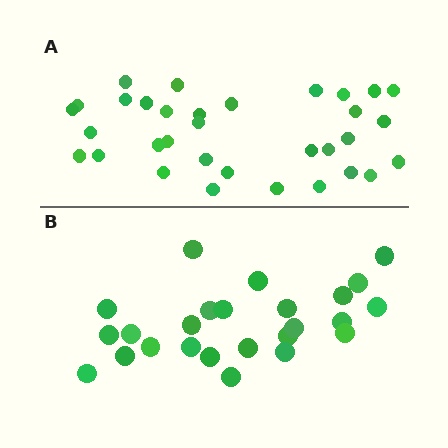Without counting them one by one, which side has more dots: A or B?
Region A (the top region) has more dots.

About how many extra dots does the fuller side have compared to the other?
Region A has roughly 8 or so more dots than region B.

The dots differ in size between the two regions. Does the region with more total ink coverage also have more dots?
No. Region B has more total ink coverage because its dots are larger, but region A actually contains more individual dots. Total area can be misleading — the number of items is what matters here.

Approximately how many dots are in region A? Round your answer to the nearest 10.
About 30 dots. (The exact count is 33, which rounds to 30.)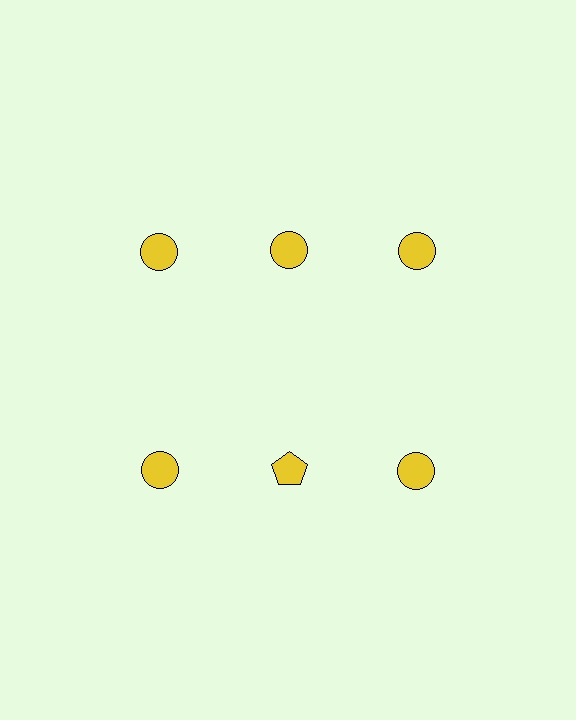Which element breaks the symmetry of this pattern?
The yellow pentagon in the second row, second from left column breaks the symmetry. All other shapes are yellow circles.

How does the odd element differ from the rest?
It has a different shape: pentagon instead of circle.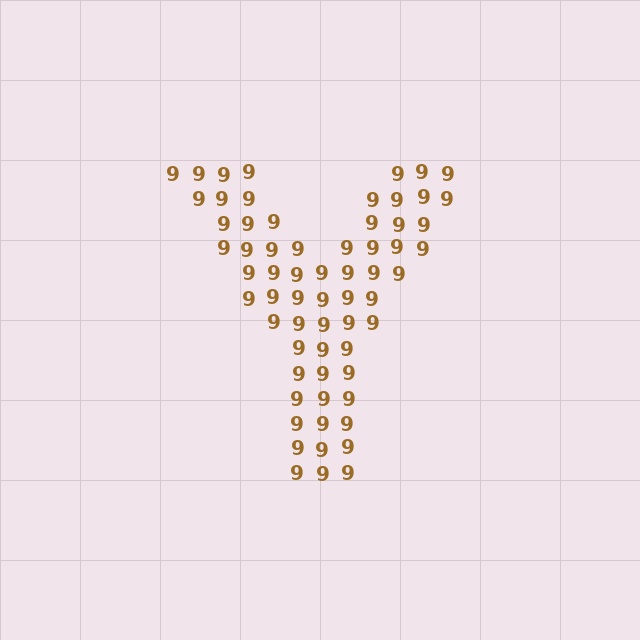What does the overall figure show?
The overall figure shows the letter Y.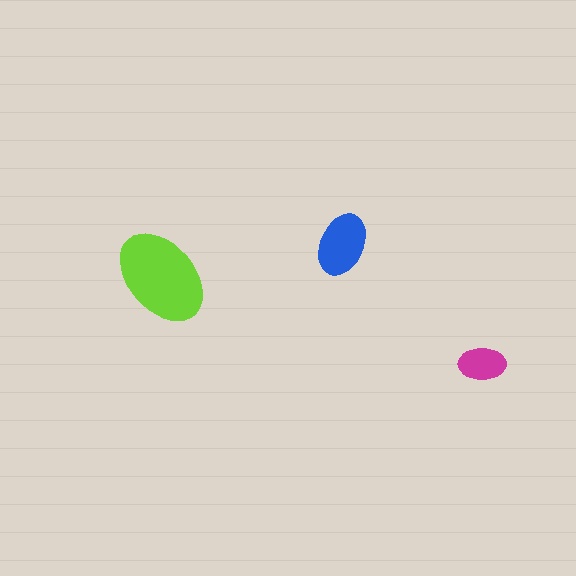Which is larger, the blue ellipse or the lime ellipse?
The lime one.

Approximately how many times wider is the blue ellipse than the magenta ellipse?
About 1.5 times wider.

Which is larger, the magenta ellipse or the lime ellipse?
The lime one.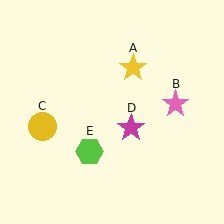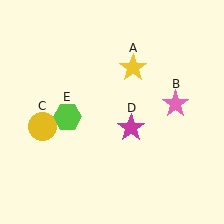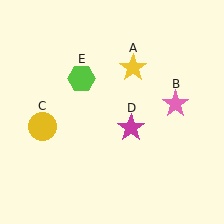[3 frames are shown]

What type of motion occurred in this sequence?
The lime hexagon (object E) rotated clockwise around the center of the scene.